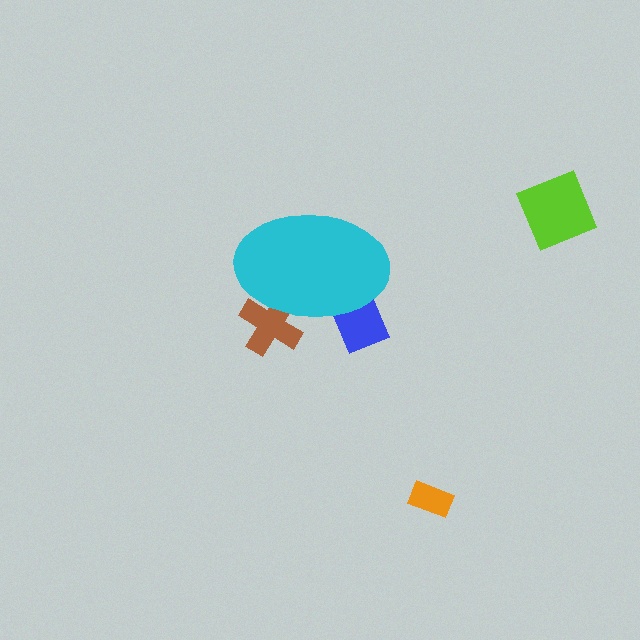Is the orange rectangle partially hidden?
No, the orange rectangle is fully visible.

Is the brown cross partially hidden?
Yes, the brown cross is partially hidden behind the cyan ellipse.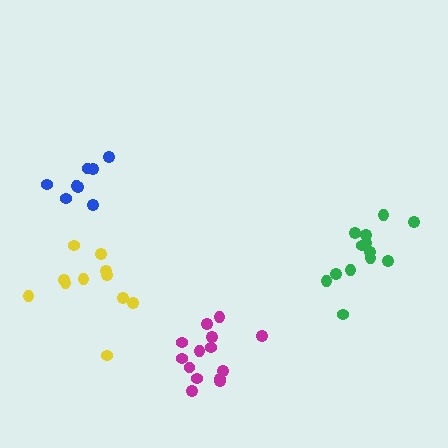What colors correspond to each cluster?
The clusters are colored: blue, yellow, green, magenta.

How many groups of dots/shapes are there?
There are 4 groups.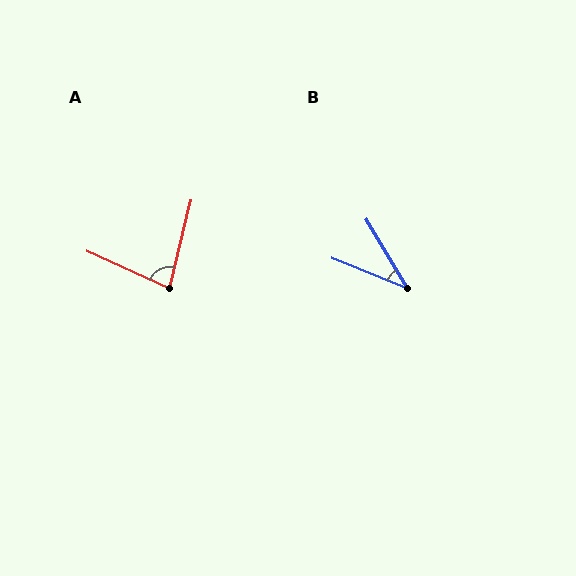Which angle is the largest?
A, at approximately 79 degrees.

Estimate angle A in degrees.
Approximately 79 degrees.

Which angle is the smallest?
B, at approximately 37 degrees.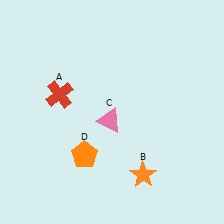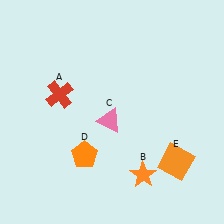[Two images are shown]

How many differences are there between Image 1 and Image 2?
There is 1 difference between the two images.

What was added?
An orange square (E) was added in Image 2.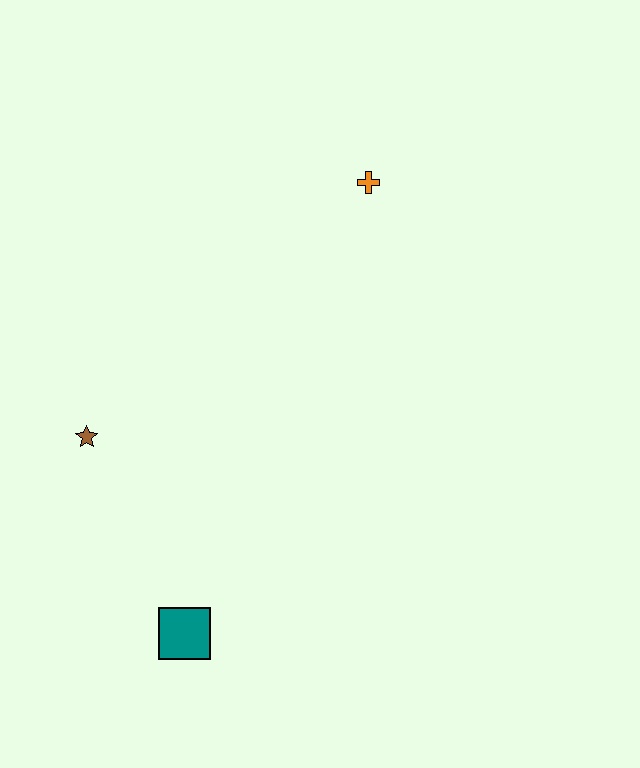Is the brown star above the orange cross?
No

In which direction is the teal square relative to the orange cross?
The teal square is below the orange cross.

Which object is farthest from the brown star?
The orange cross is farthest from the brown star.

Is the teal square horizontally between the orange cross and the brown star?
Yes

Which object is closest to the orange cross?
The brown star is closest to the orange cross.